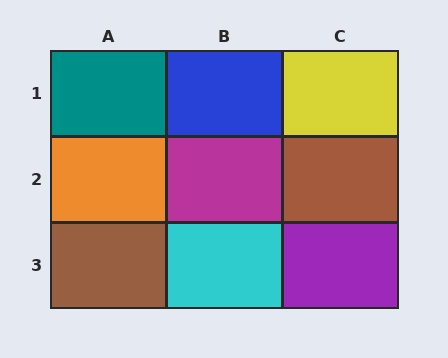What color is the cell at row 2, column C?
Brown.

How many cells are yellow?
1 cell is yellow.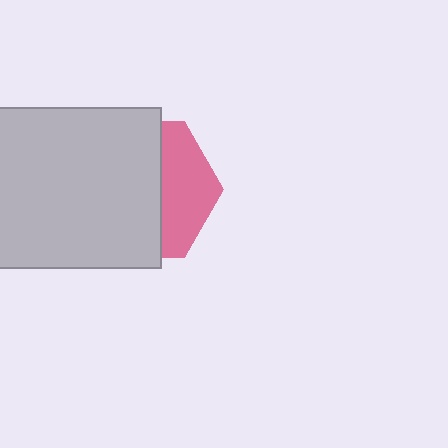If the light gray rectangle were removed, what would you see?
You would see the complete pink hexagon.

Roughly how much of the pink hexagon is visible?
A small part of it is visible (roughly 36%).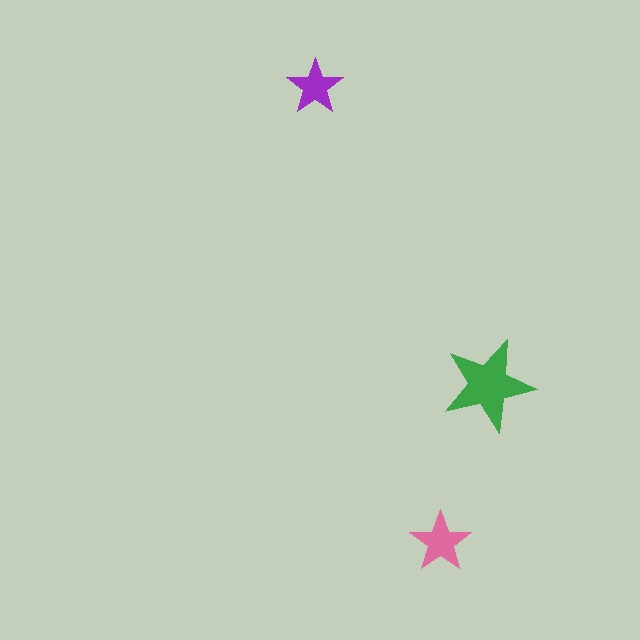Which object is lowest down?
The pink star is bottommost.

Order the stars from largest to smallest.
the green one, the pink one, the purple one.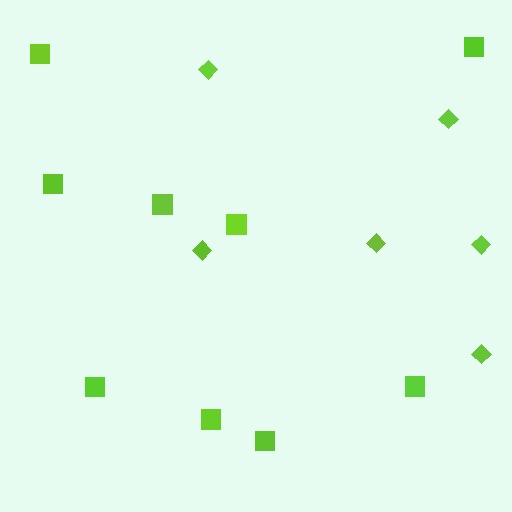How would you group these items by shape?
There are 2 groups: one group of squares (9) and one group of diamonds (6).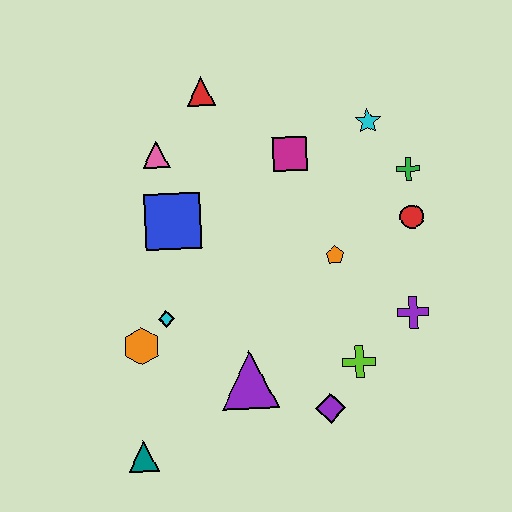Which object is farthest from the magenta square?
The teal triangle is farthest from the magenta square.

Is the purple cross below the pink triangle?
Yes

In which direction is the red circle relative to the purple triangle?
The red circle is to the right of the purple triangle.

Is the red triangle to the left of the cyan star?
Yes